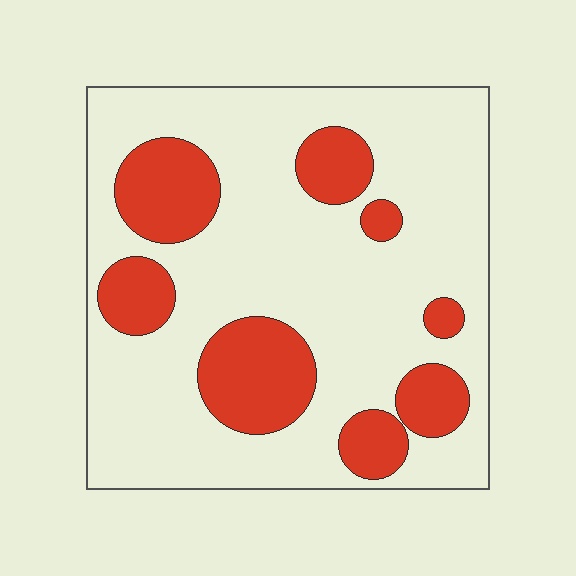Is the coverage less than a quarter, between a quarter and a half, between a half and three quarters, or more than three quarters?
Between a quarter and a half.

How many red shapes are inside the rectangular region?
8.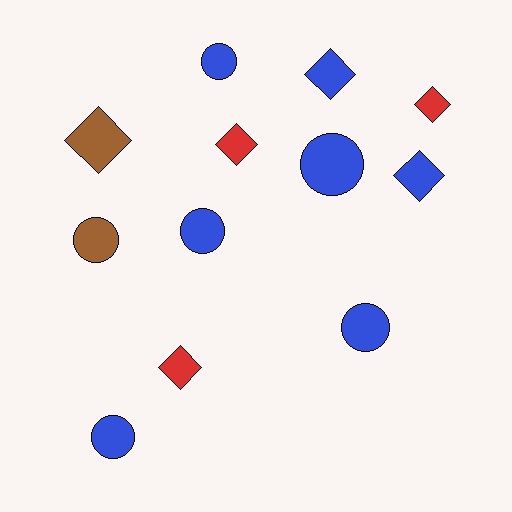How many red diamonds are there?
There are 3 red diamonds.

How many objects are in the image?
There are 12 objects.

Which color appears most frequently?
Blue, with 7 objects.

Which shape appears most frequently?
Circle, with 6 objects.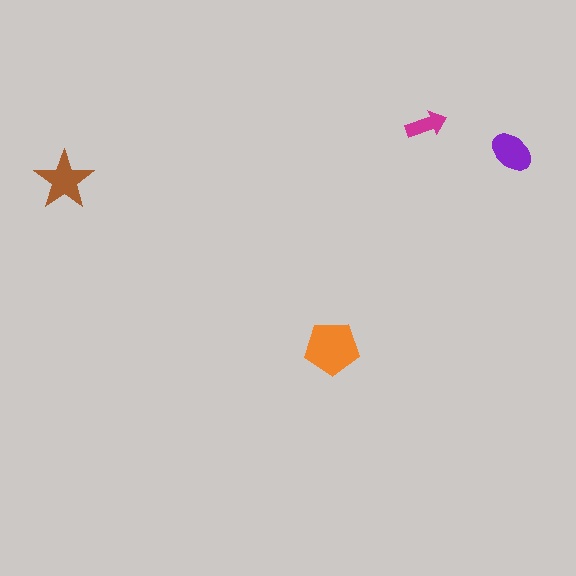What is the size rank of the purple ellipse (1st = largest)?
3rd.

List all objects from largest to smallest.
The orange pentagon, the brown star, the purple ellipse, the magenta arrow.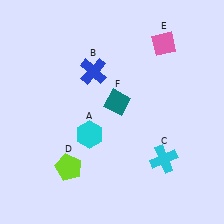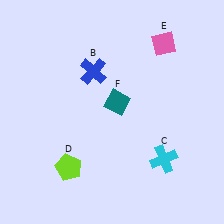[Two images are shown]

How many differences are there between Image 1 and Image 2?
There is 1 difference between the two images.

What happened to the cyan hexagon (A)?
The cyan hexagon (A) was removed in Image 2. It was in the bottom-left area of Image 1.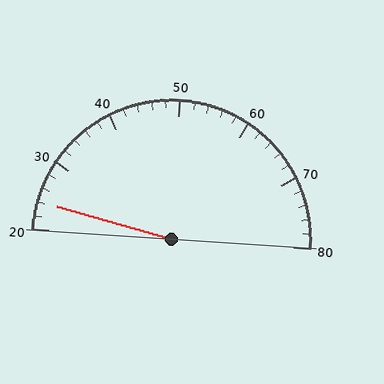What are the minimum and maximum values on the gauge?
The gauge ranges from 20 to 80.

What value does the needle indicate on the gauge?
The needle indicates approximately 24.